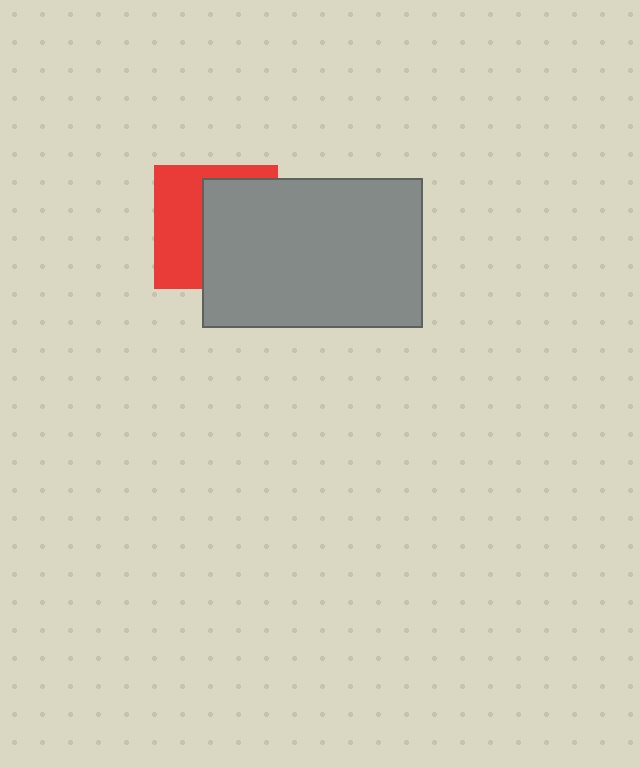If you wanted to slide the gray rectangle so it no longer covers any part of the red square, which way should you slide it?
Slide it right — that is the most direct way to separate the two shapes.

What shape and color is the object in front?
The object in front is a gray rectangle.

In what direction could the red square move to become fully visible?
The red square could move left. That would shift it out from behind the gray rectangle entirely.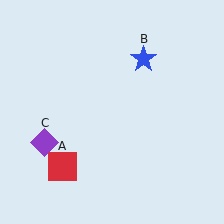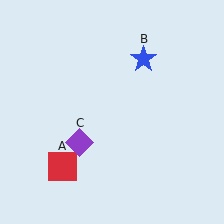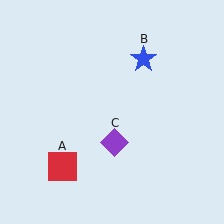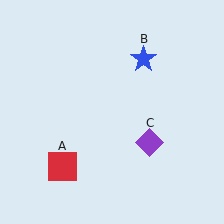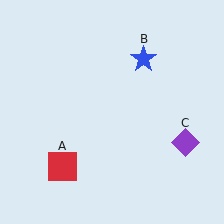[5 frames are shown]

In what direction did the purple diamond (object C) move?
The purple diamond (object C) moved right.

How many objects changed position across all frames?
1 object changed position: purple diamond (object C).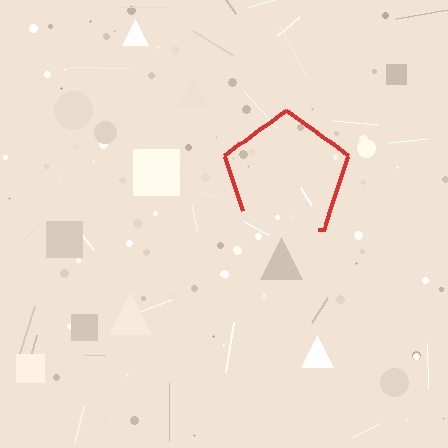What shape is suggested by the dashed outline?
The dashed outline suggests a pentagon.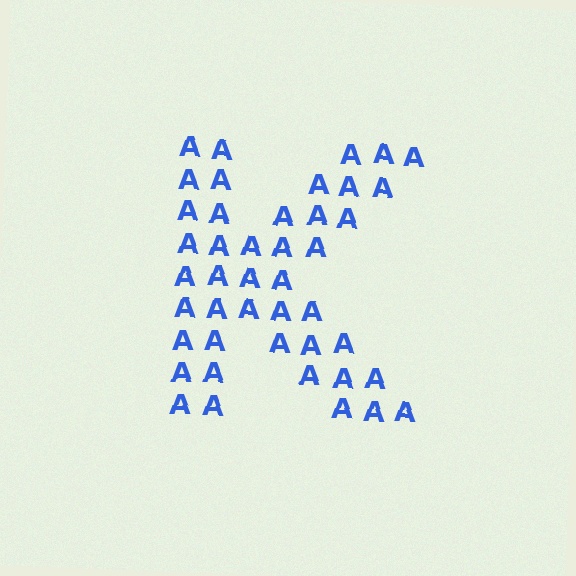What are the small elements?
The small elements are letter A's.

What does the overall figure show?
The overall figure shows the letter K.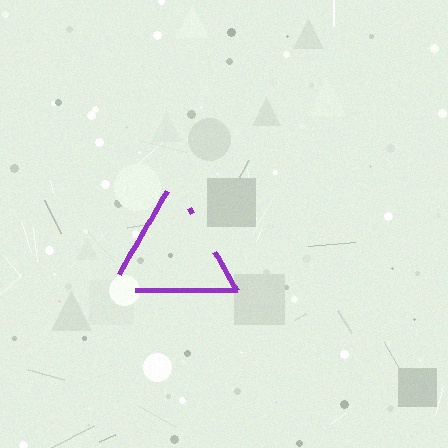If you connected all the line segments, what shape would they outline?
They would outline a triangle.